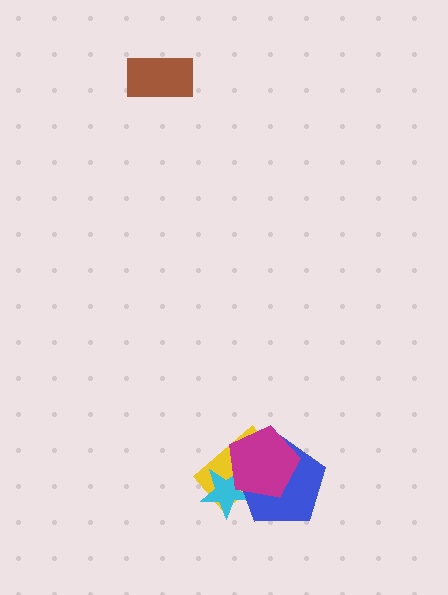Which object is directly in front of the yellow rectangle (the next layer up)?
The cyan star is directly in front of the yellow rectangle.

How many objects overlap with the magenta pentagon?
3 objects overlap with the magenta pentagon.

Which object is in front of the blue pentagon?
The magenta pentagon is in front of the blue pentagon.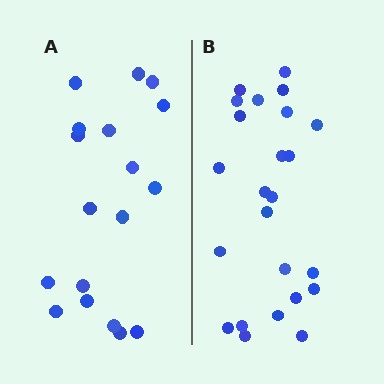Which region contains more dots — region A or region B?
Region B (the right region) has more dots.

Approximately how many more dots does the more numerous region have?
Region B has about 6 more dots than region A.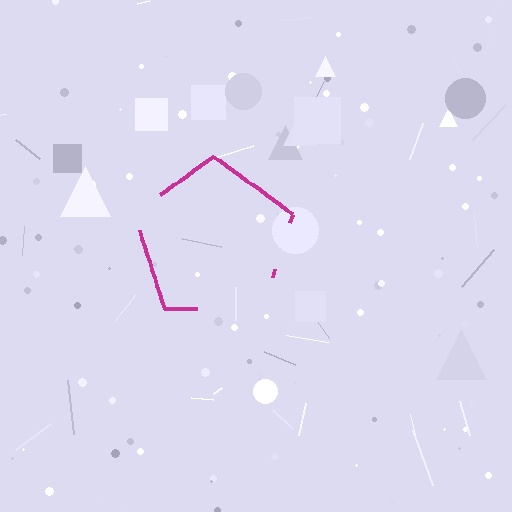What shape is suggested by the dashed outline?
The dashed outline suggests a pentagon.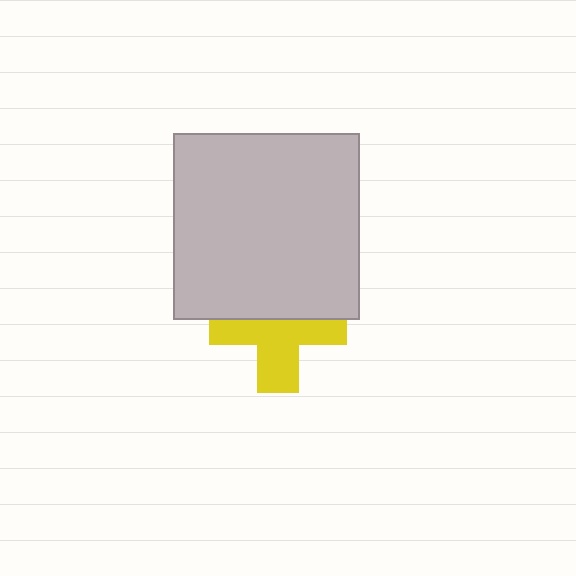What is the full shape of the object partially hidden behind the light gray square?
The partially hidden object is a yellow cross.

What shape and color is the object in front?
The object in front is a light gray square.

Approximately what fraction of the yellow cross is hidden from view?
Roughly 43% of the yellow cross is hidden behind the light gray square.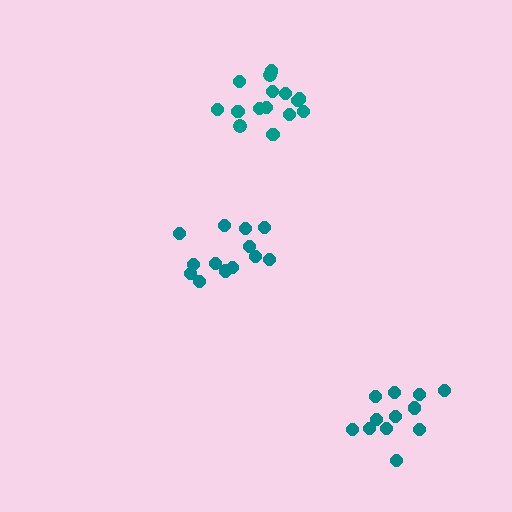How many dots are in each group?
Group 1: 13 dots, Group 2: 12 dots, Group 3: 15 dots (40 total).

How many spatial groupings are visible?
There are 3 spatial groupings.